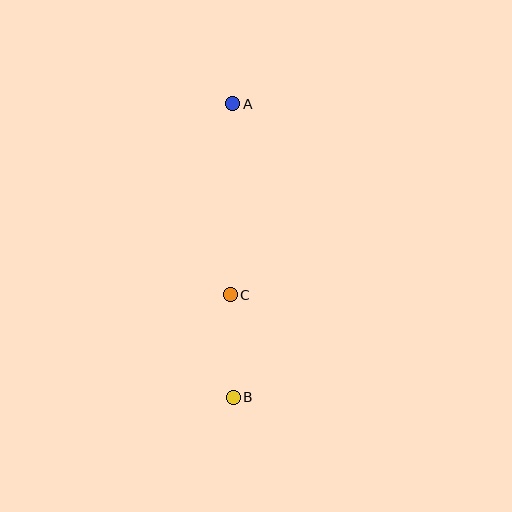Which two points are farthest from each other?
Points A and B are farthest from each other.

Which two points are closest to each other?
Points B and C are closest to each other.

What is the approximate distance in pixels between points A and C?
The distance between A and C is approximately 191 pixels.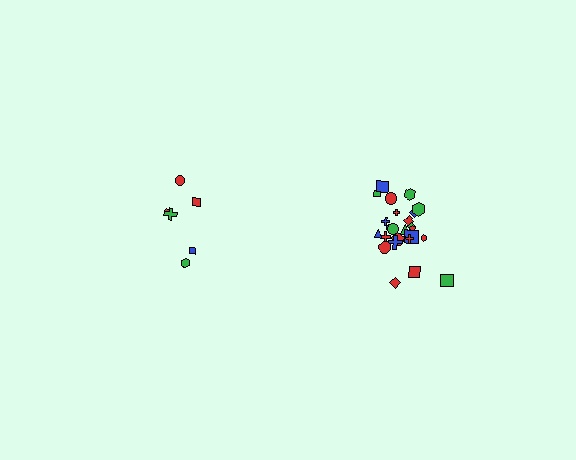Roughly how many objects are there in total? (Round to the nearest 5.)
Roughly 30 objects in total.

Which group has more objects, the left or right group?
The right group.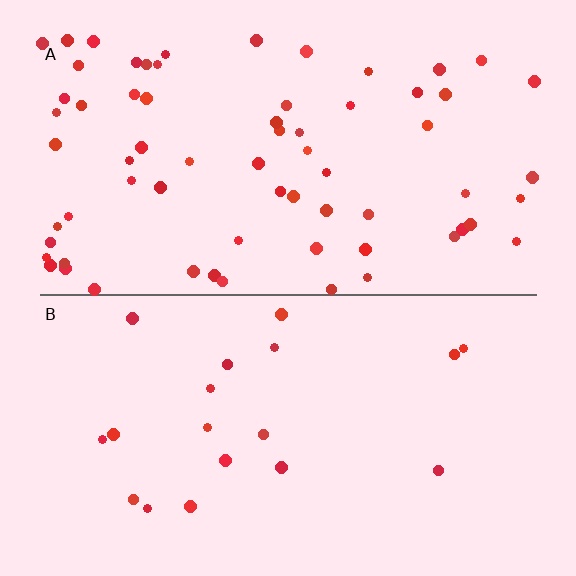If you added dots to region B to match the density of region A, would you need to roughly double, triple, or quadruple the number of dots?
Approximately quadruple.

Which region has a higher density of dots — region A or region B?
A (the top).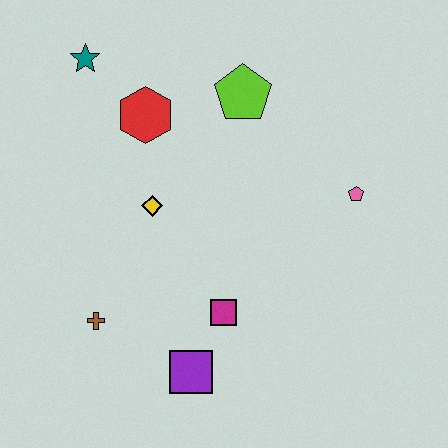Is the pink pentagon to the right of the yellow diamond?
Yes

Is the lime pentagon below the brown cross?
No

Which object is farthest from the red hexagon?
The purple square is farthest from the red hexagon.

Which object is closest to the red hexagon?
The teal star is closest to the red hexagon.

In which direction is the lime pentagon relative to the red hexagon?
The lime pentagon is to the right of the red hexagon.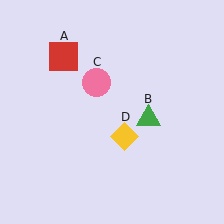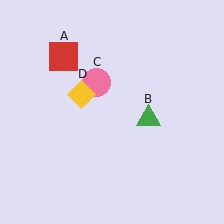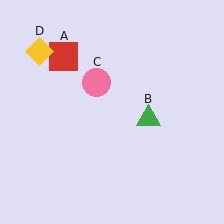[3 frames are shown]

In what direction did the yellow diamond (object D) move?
The yellow diamond (object D) moved up and to the left.